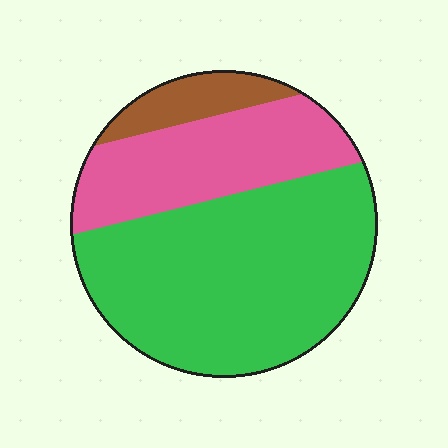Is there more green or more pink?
Green.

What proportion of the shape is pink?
Pink covers 29% of the shape.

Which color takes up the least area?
Brown, at roughly 10%.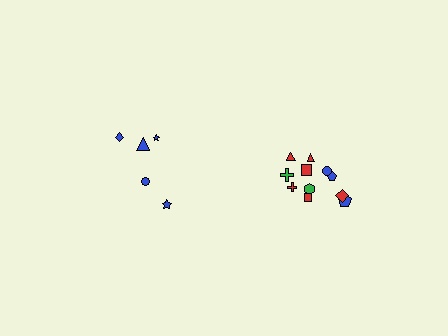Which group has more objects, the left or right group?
The right group.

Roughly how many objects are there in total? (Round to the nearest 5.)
Roughly 15 objects in total.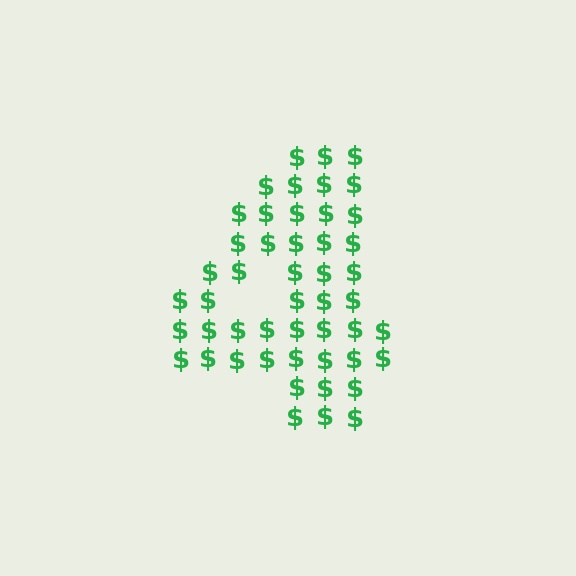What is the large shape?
The large shape is the digit 4.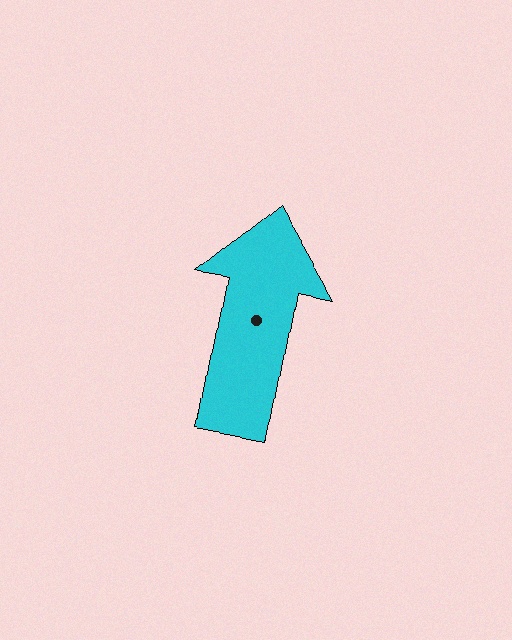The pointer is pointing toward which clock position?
Roughly 12 o'clock.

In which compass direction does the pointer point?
North.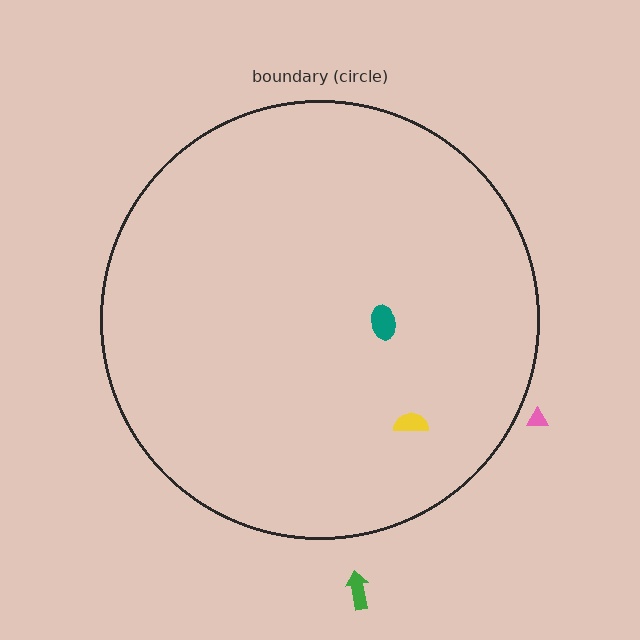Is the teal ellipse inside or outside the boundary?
Inside.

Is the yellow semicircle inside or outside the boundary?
Inside.